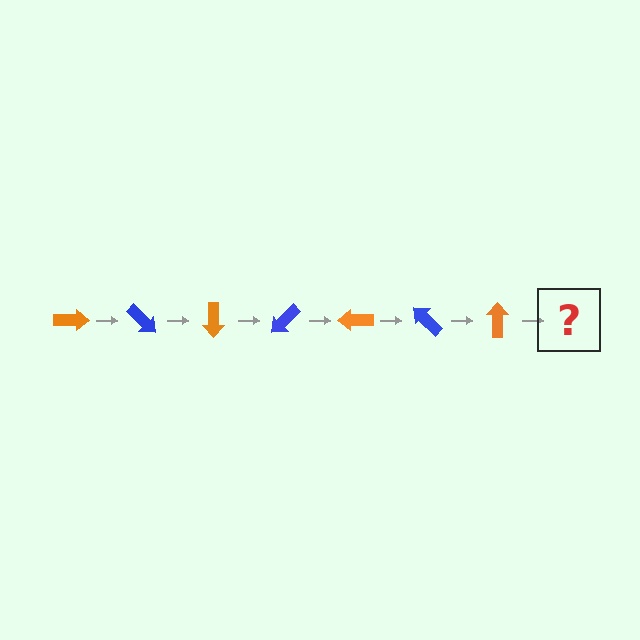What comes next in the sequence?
The next element should be a blue arrow, rotated 315 degrees from the start.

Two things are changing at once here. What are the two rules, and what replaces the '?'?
The two rules are that it rotates 45 degrees each step and the color cycles through orange and blue. The '?' should be a blue arrow, rotated 315 degrees from the start.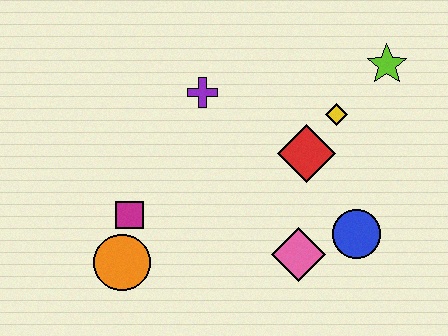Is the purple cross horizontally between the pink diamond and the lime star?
No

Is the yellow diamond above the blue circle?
Yes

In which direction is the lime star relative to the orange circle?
The lime star is to the right of the orange circle.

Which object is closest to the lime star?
The yellow diamond is closest to the lime star.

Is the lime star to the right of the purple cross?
Yes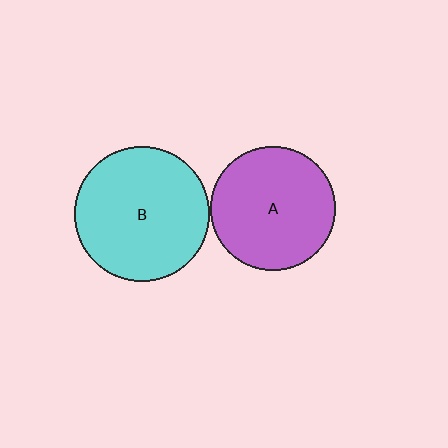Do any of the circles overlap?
No, none of the circles overlap.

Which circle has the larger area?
Circle B (cyan).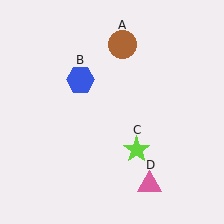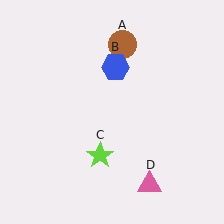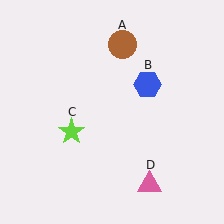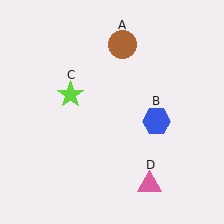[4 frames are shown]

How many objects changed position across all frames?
2 objects changed position: blue hexagon (object B), lime star (object C).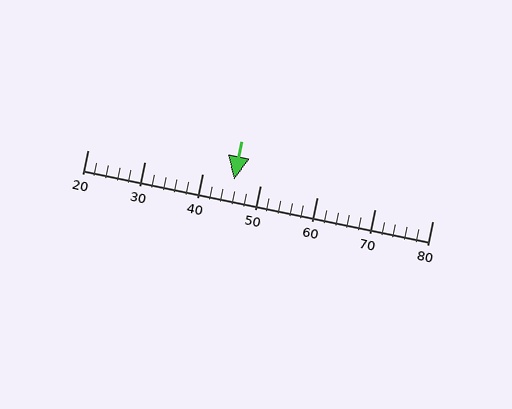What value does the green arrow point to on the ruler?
The green arrow points to approximately 45.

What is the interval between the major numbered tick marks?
The major tick marks are spaced 10 units apart.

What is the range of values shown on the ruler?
The ruler shows values from 20 to 80.